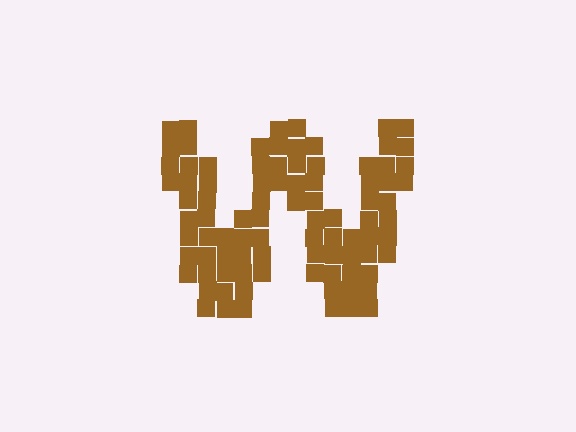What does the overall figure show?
The overall figure shows the letter W.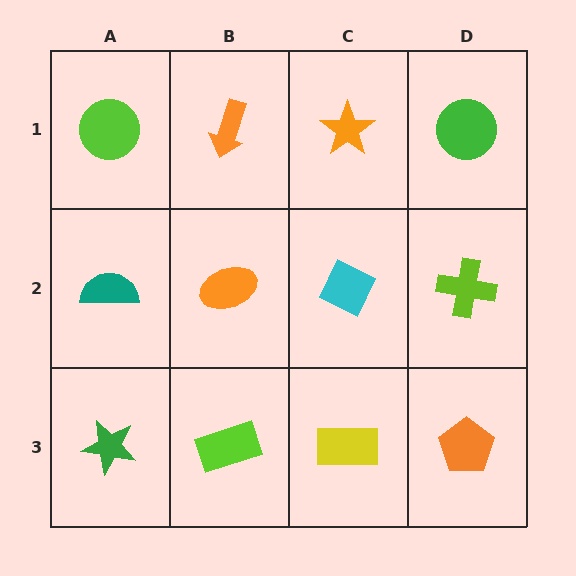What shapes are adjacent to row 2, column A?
A lime circle (row 1, column A), a green star (row 3, column A), an orange ellipse (row 2, column B).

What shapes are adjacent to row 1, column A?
A teal semicircle (row 2, column A), an orange arrow (row 1, column B).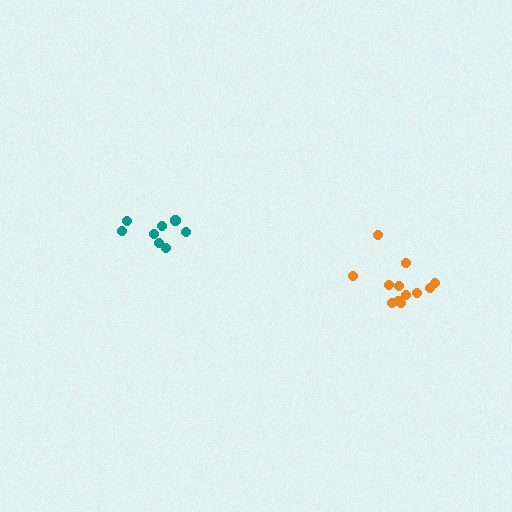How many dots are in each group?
Group 1: 8 dots, Group 2: 12 dots (20 total).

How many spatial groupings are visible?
There are 2 spatial groupings.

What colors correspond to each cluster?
The clusters are colored: teal, orange.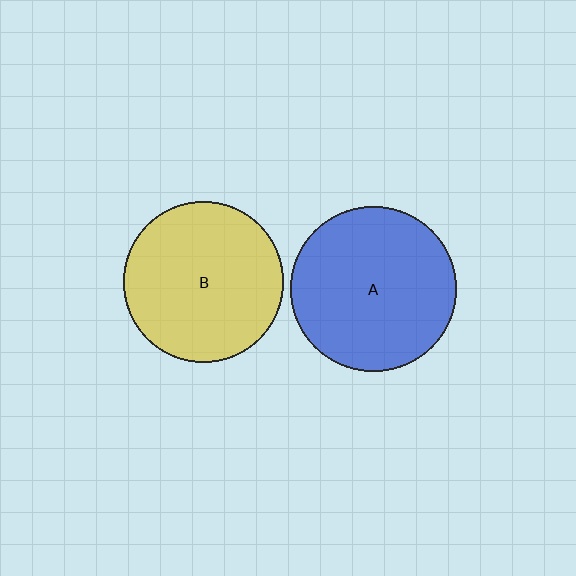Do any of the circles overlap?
No, none of the circles overlap.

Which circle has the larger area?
Circle A (blue).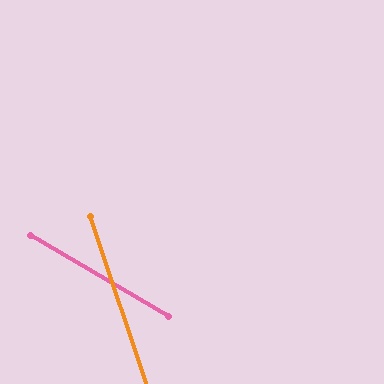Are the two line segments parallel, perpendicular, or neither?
Neither parallel nor perpendicular — they differ by about 41°.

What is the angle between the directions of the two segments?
Approximately 41 degrees.